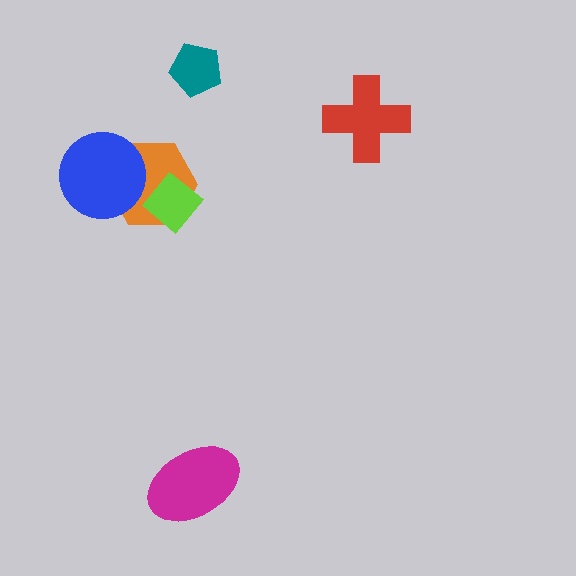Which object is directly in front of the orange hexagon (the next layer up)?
The lime diamond is directly in front of the orange hexagon.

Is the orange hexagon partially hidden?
Yes, it is partially covered by another shape.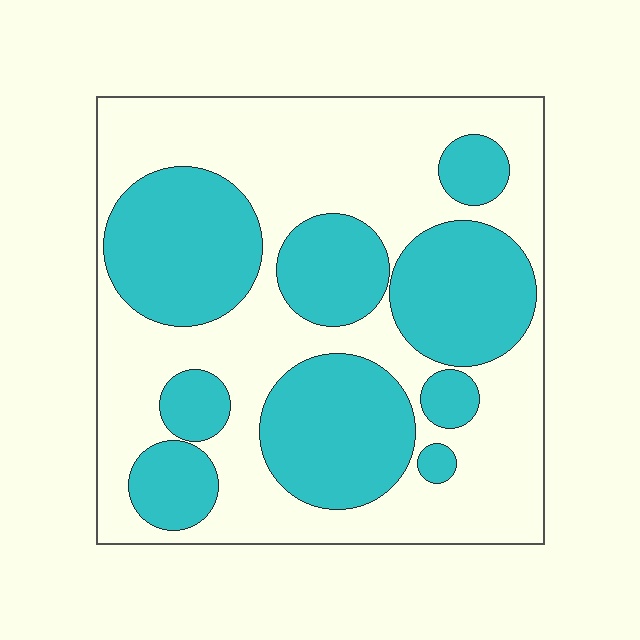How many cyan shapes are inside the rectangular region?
9.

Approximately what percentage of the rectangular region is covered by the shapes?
Approximately 40%.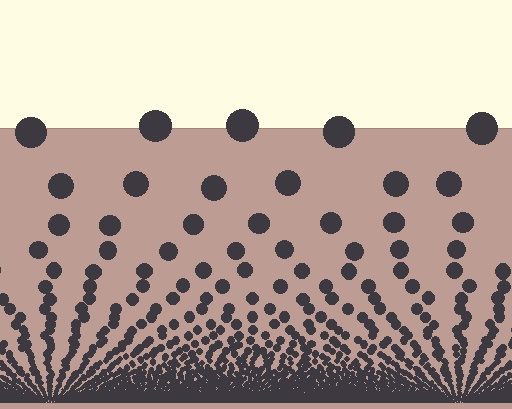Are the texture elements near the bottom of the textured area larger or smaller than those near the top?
Smaller. The gradient is inverted — elements near the bottom are smaller and denser.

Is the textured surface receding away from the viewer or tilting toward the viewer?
The surface appears to tilt toward the viewer. Texture elements get larger and sparser toward the top.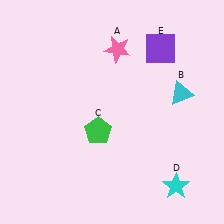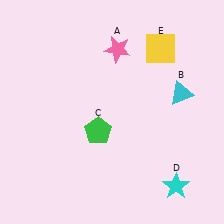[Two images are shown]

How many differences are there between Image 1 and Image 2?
There is 1 difference between the two images.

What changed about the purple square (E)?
In Image 1, E is purple. In Image 2, it changed to yellow.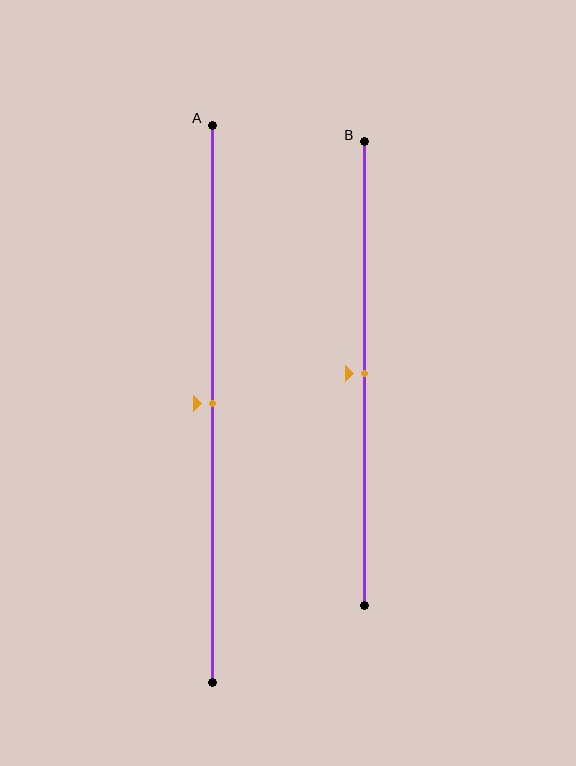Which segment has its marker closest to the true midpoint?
Segment A has its marker closest to the true midpoint.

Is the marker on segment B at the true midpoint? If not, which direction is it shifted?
Yes, the marker on segment B is at the true midpoint.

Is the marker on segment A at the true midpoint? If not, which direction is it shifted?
Yes, the marker on segment A is at the true midpoint.